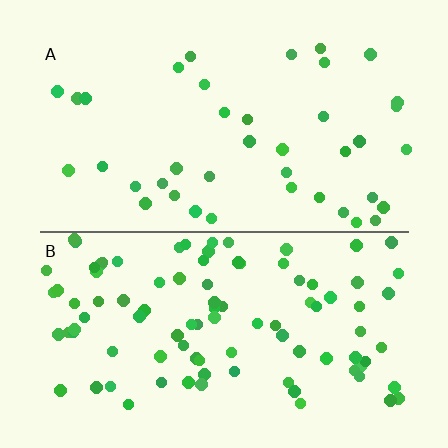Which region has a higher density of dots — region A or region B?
B (the bottom).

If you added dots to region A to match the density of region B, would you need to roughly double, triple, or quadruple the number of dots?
Approximately double.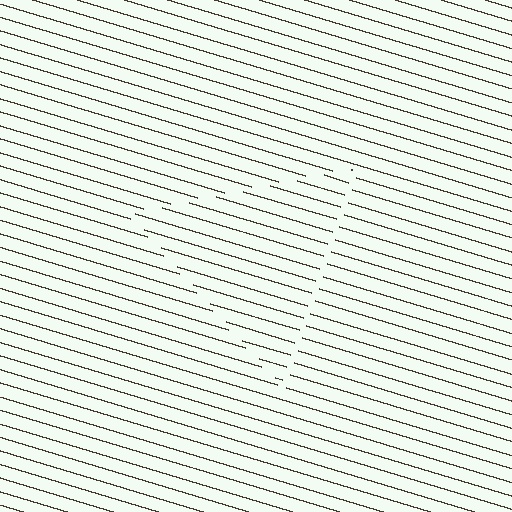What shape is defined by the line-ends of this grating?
An illusory triangle. The interior of the shape contains the same grating, shifted by half a period — the contour is defined by the phase discontinuity where line-ends from the inner and outer gratings abut.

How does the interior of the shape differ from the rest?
The interior of the shape contains the same grating, shifted by half a period — the contour is defined by the phase discontinuity where line-ends from the inner and outer gratings abut.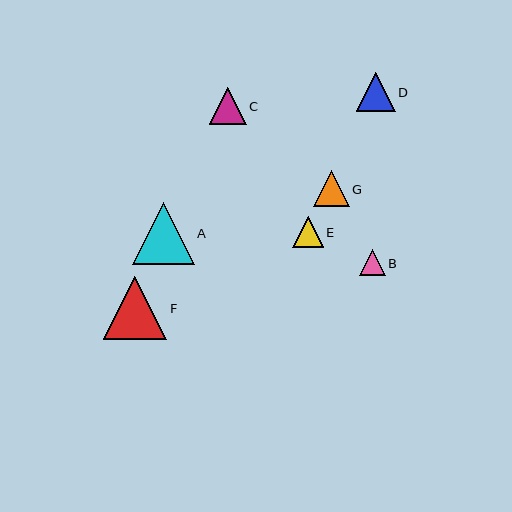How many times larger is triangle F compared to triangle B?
Triangle F is approximately 2.4 times the size of triangle B.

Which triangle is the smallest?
Triangle B is the smallest with a size of approximately 26 pixels.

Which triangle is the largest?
Triangle F is the largest with a size of approximately 63 pixels.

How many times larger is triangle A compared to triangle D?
Triangle A is approximately 1.6 times the size of triangle D.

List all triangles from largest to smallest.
From largest to smallest: F, A, D, C, G, E, B.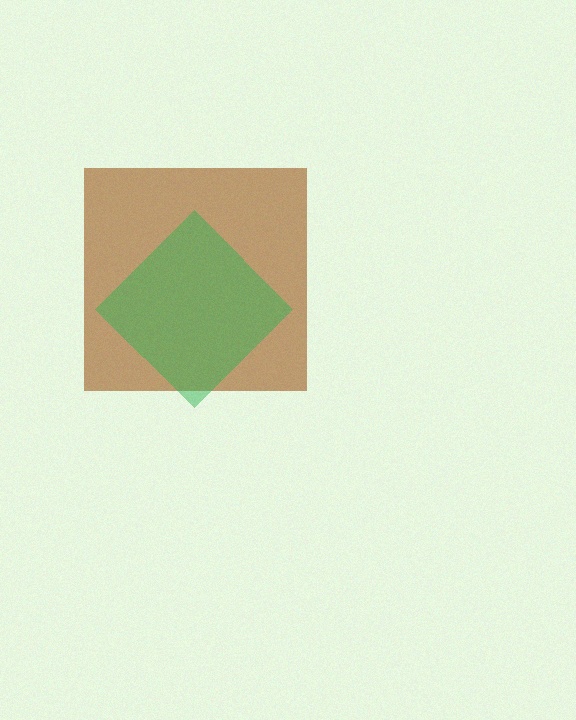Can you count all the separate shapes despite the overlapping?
Yes, there are 2 separate shapes.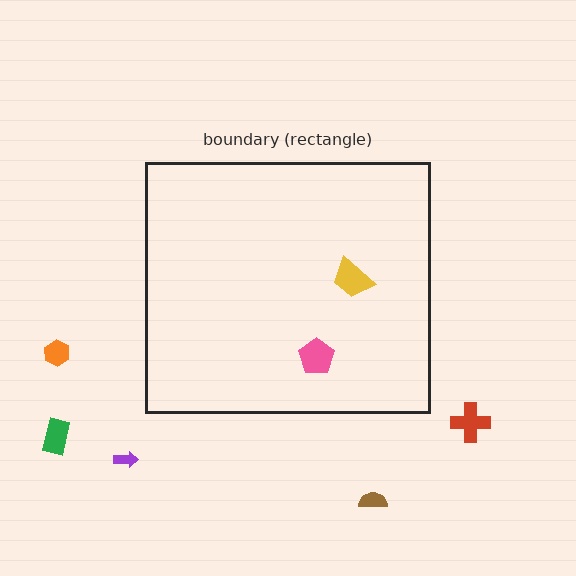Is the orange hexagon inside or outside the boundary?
Outside.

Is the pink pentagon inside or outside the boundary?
Inside.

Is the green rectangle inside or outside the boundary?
Outside.